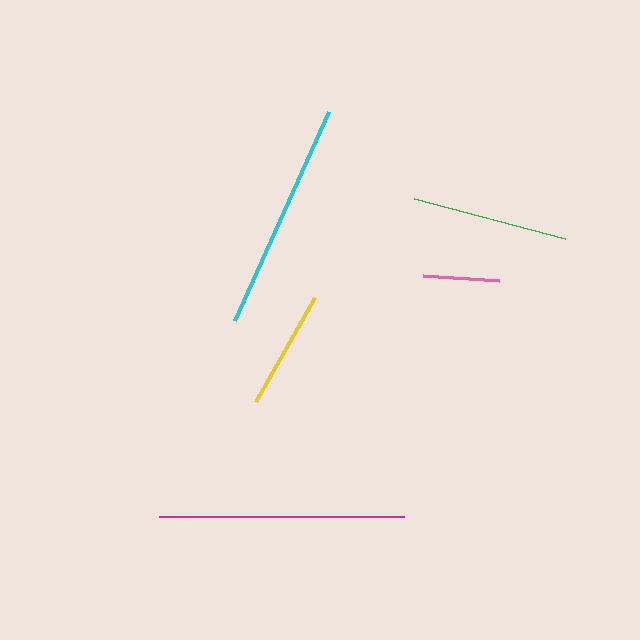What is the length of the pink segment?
The pink segment is approximately 75 pixels long.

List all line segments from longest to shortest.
From longest to shortest: magenta, cyan, green, yellow, pink.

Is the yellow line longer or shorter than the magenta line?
The magenta line is longer than the yellow line.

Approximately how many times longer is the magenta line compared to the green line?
The magenta line is approximately 1.6 times the length of the green line.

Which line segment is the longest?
The magenta line is the longest at approximately 246 pixels.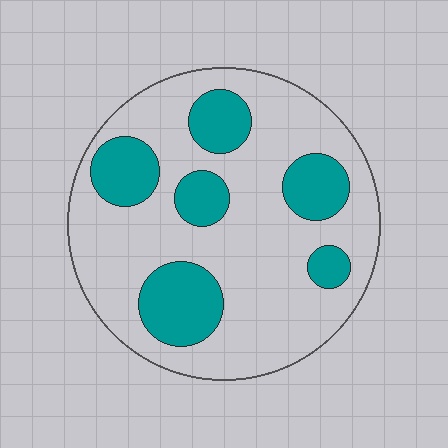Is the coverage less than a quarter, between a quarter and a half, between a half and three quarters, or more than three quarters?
Between a quarter and a half.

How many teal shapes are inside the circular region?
6.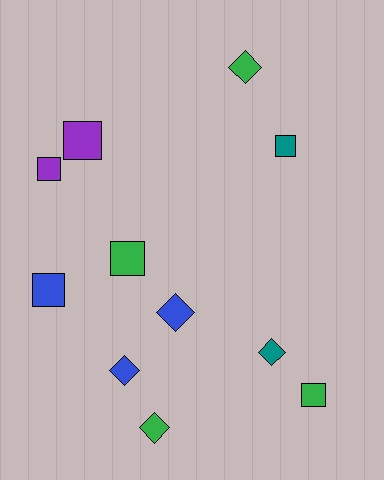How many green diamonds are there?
There are 2 green diamonds.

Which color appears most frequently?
Green, with 4 objects.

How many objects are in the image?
There are 11 objects.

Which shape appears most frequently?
Square, with 6 objects.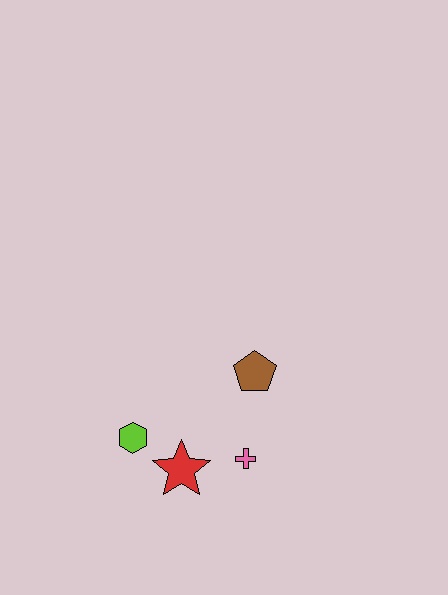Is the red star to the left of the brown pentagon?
Yes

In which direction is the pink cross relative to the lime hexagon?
The pink cross is to the right of the lime hexagon.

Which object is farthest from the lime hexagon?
The brown pentagon is farthest from the lime hexagon.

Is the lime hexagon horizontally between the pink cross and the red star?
No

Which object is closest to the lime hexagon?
The red star is closest to the lime hexagon.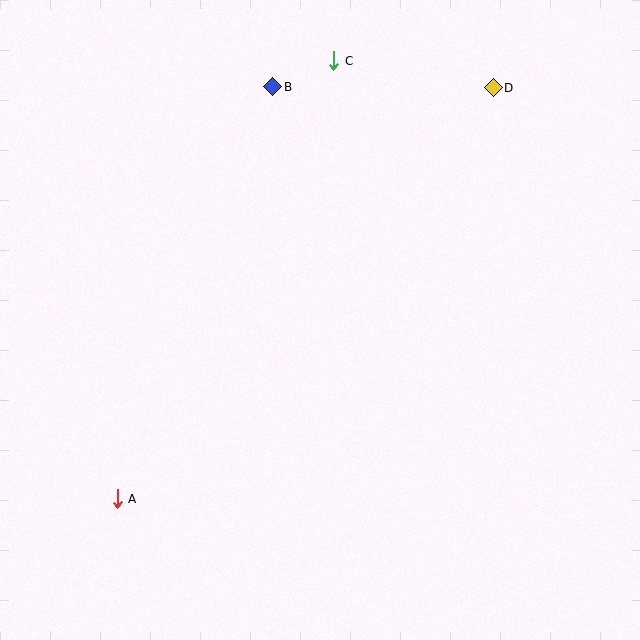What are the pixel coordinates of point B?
Point B is at (273, 87).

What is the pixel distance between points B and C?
The distance between B and C is 66 pixels.